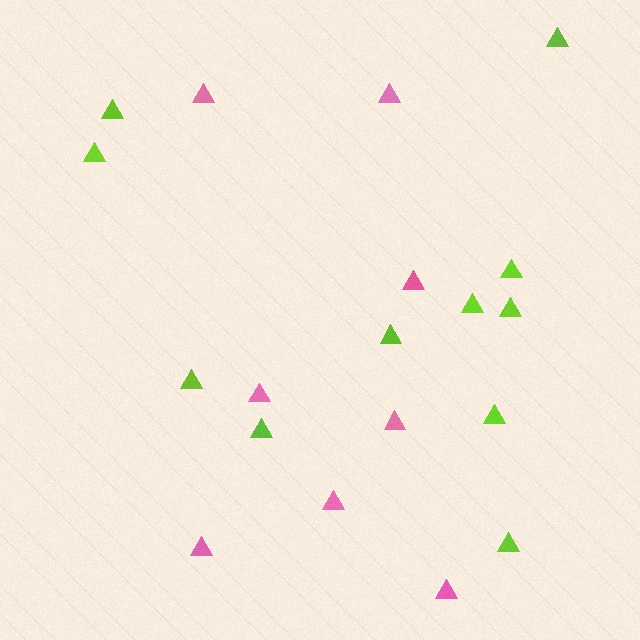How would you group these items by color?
There are 2 groups: one group of pink triangles (8) and one group of lime triangles (11).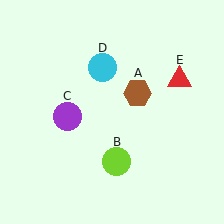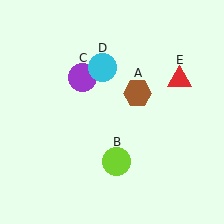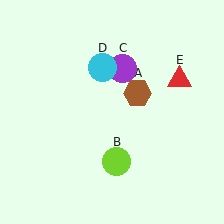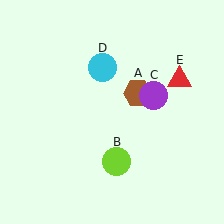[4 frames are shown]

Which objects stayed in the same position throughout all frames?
Brown hexagon (object A) and lime circle (object B) and cyan circle (object D) and red triangle (object E) remained stationary.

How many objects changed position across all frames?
1 object changed position: purple circle (object C).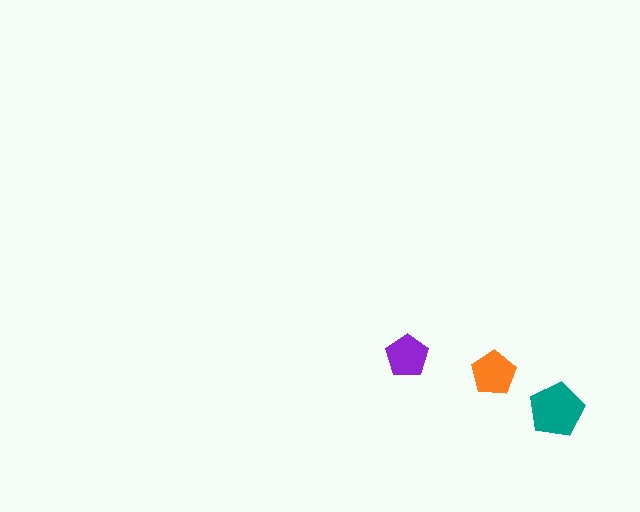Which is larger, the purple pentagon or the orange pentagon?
The orange one.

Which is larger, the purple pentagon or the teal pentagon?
The teal one.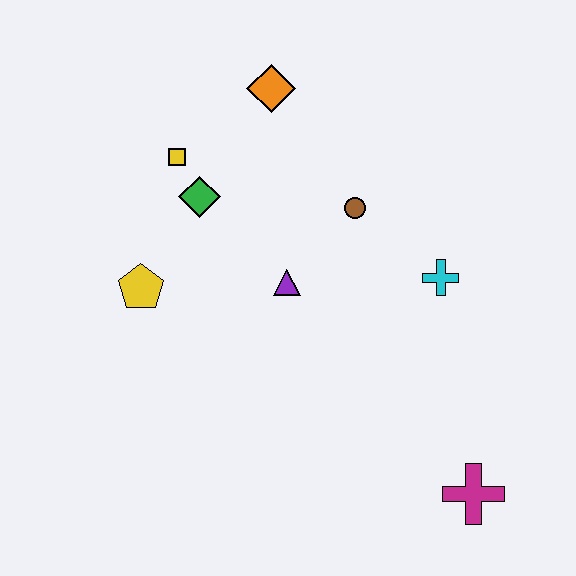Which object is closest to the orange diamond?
The yellow square is closest to the orange diamond.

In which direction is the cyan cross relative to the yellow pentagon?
The cyan cross is to the right of the yellow pentagon.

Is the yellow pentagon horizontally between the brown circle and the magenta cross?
No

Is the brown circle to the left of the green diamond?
No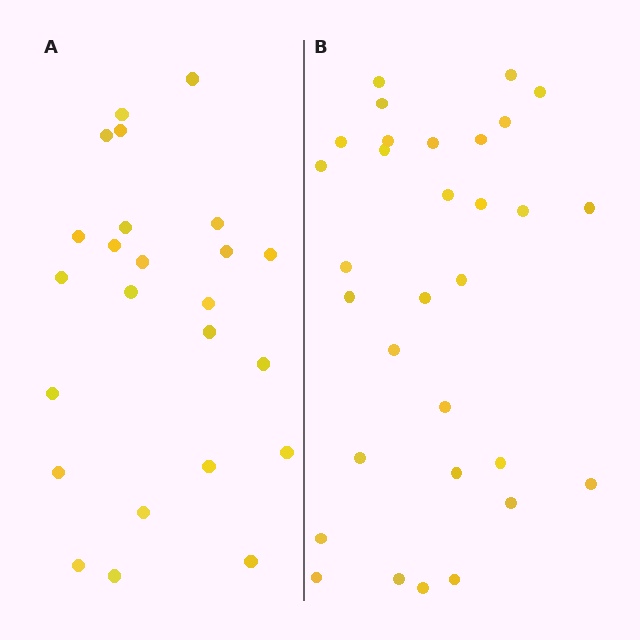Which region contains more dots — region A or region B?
Region B (the right region) has more dots.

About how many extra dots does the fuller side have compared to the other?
Region B has roughly 8 or so more dots than region A.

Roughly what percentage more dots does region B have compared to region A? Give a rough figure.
About 30% more.